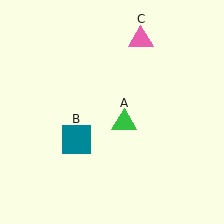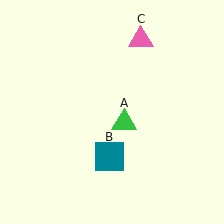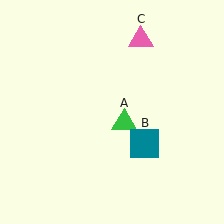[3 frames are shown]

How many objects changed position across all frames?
1 object changed position: teal square (object B).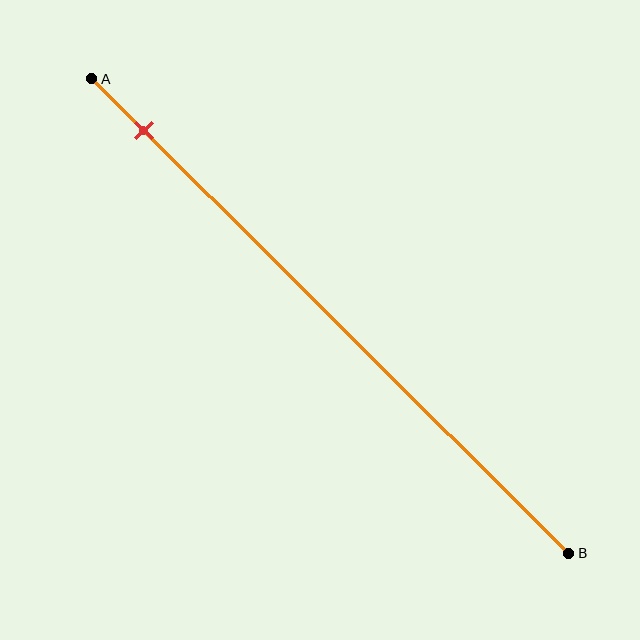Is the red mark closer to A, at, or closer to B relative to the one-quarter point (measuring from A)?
The red mark is closer to point A than the one-quarter point of segment AB.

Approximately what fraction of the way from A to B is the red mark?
The red mark is approximately 10% of the way from A to B.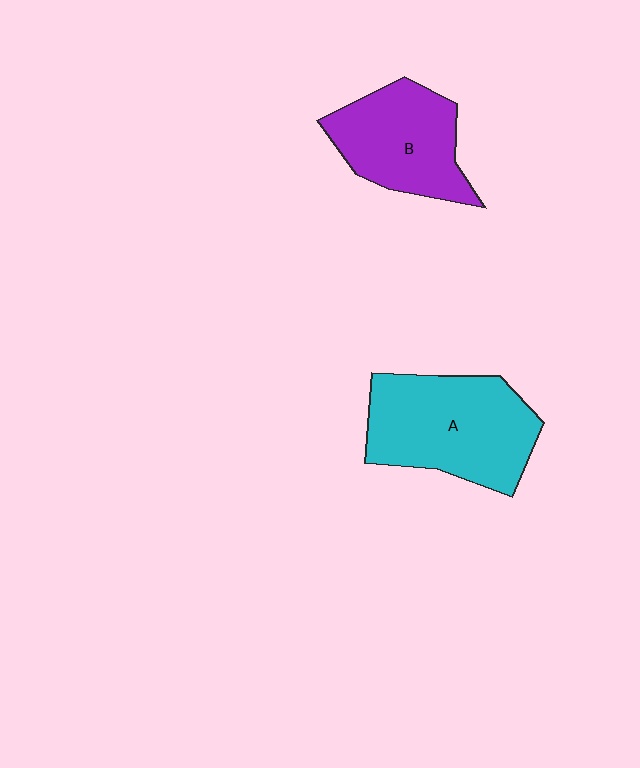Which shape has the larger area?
Shape A (cyan).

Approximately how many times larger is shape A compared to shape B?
Approximately 1.3 times.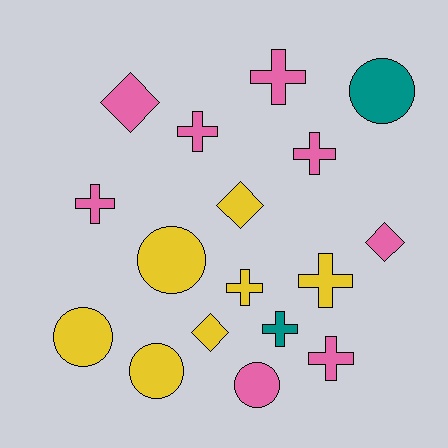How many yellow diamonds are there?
There are 2 yellow diamonds.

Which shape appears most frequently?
Cross, with 8 objects.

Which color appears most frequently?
Pink, with 8 objects.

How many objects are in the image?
There are 17 objects.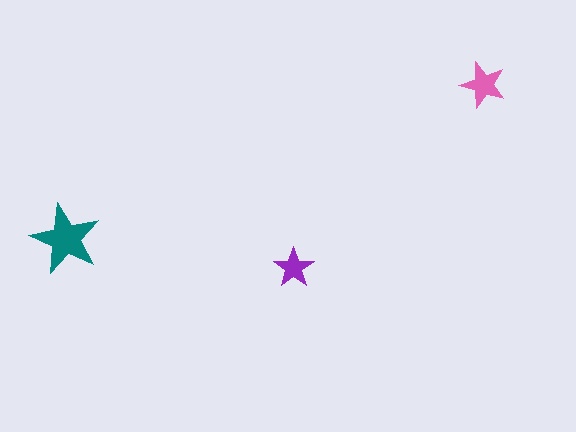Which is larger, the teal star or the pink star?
The teal one.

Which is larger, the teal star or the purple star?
The teal one.